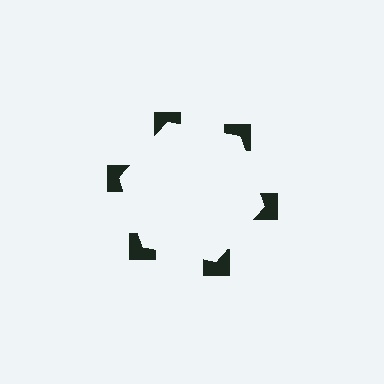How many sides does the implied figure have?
6 sides.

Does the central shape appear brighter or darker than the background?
It typically appears slightly brighter than the background, even though no actual brightness change is drawn.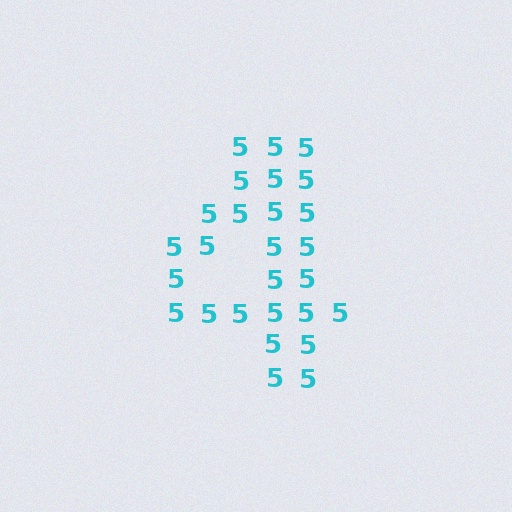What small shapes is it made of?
It is made of small digit 5's.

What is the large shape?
The large shape is the digit 4.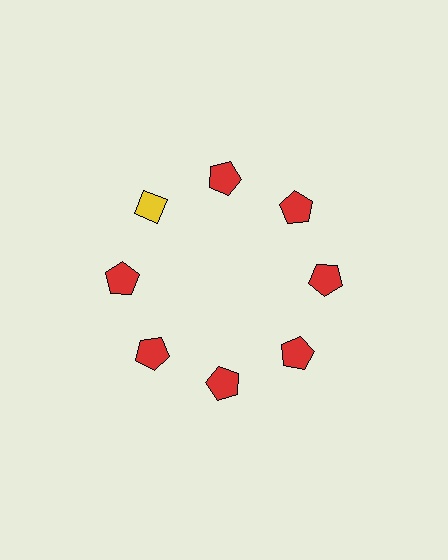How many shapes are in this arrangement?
There are 8 shapes arranged in a ring pattern.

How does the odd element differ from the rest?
It differs in both color (yellow instead of red) and shape (diamond instead of pentagon).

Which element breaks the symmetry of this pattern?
The yellow diamond at roughly the 10 o'clock position breaks the symmetry. All other shapes are red pentagons.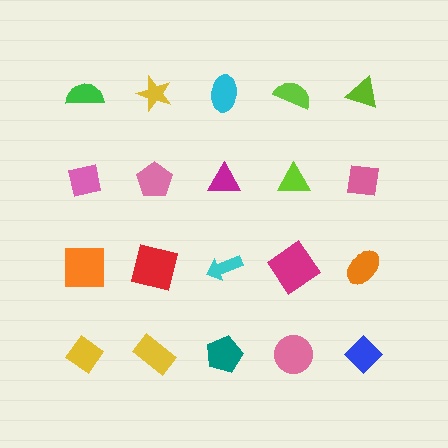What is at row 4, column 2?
A yellow rectangle.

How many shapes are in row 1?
5 shapes.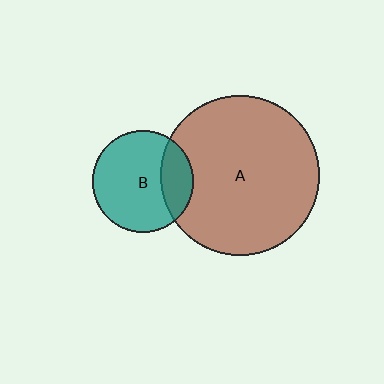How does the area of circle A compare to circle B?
Approximately 2.5 times.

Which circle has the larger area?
Circle A (brown).